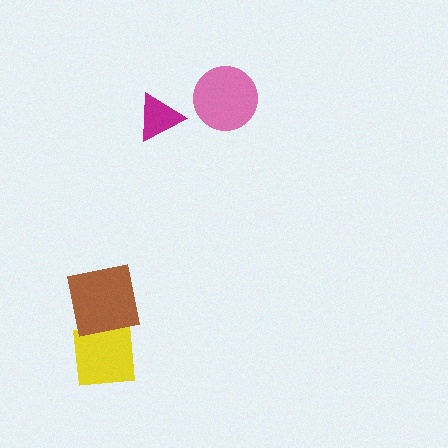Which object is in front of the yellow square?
The brown square is in front of the yellow square.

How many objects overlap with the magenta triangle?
0 objects overlap with the magenta triangle.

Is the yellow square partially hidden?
Yes, it is partially covered by another shape.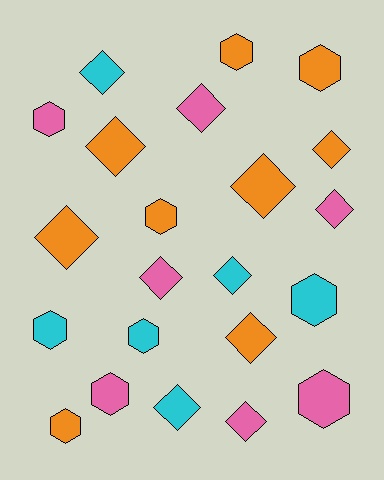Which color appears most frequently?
Orange, with 9 objects.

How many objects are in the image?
There are 22 objects.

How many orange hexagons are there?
There are 4 orange hexagons.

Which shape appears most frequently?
Diamond, with 12 objects.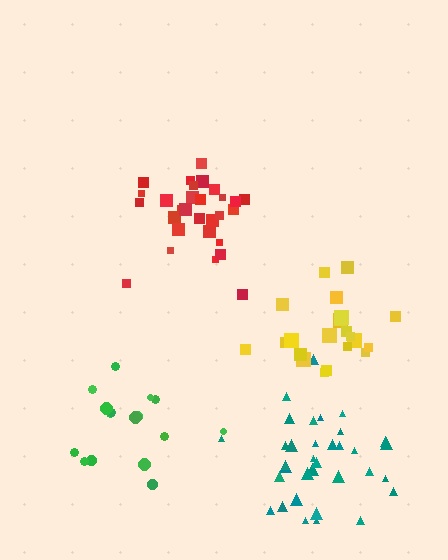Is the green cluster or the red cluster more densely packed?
Red.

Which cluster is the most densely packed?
Red.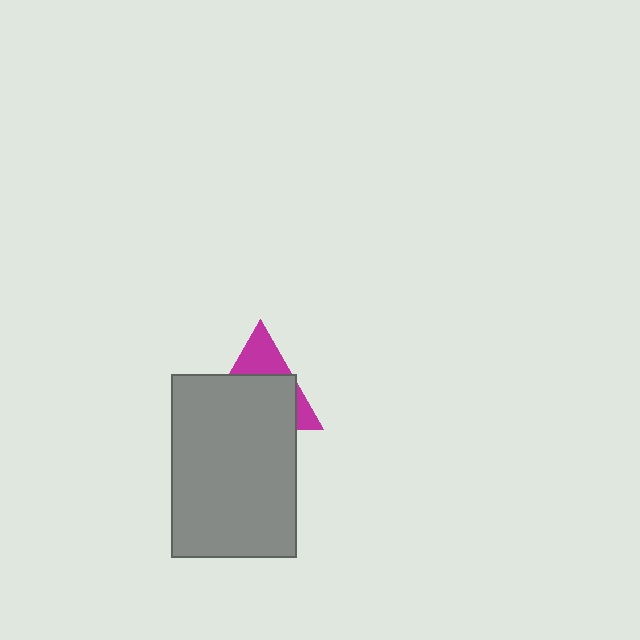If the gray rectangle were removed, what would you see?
You would see the complete magenta triangle.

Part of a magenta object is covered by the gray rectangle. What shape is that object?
It is a triangle.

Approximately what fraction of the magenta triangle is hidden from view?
Roughly 67% of the magenta triangle is hidden behind the gray rectangle.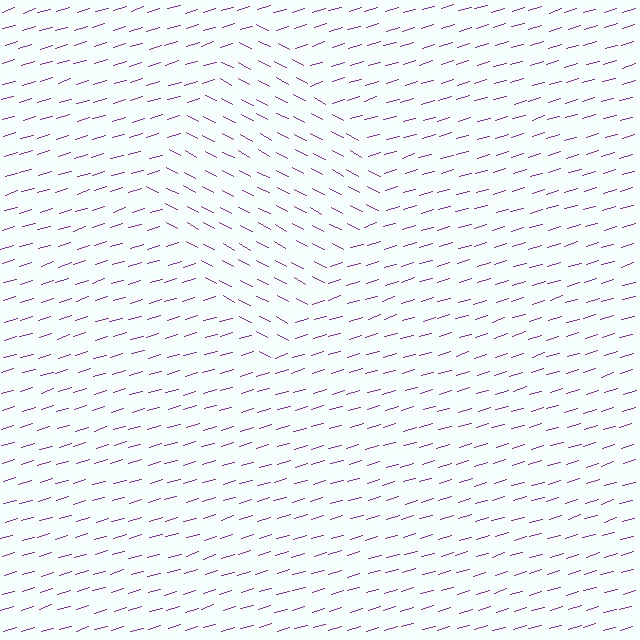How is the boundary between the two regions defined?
The boundary is defined purely by a change in line orientation (approximately 45 degrees difference). All lines are the same color and thickness.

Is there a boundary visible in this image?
Yes, there is a texture boundary formed by a change in line orientation.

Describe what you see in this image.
The image is filled with small purple line segments. A diamond region in the image has lines oriented differently from the surrounding lines, creating a visible texture boundary.